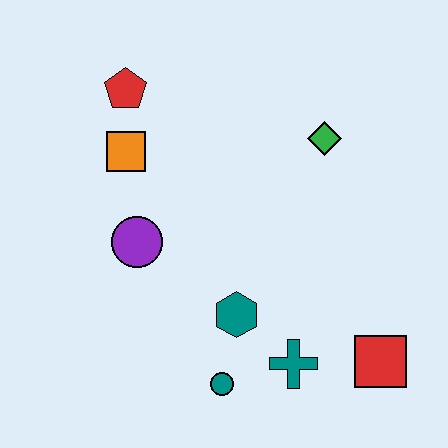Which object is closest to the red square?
The teal cross is closest to the red square.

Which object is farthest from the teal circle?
The red pentagon is farthest from the teal circle.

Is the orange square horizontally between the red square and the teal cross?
No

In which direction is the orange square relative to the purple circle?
The orange square is above the purple circle.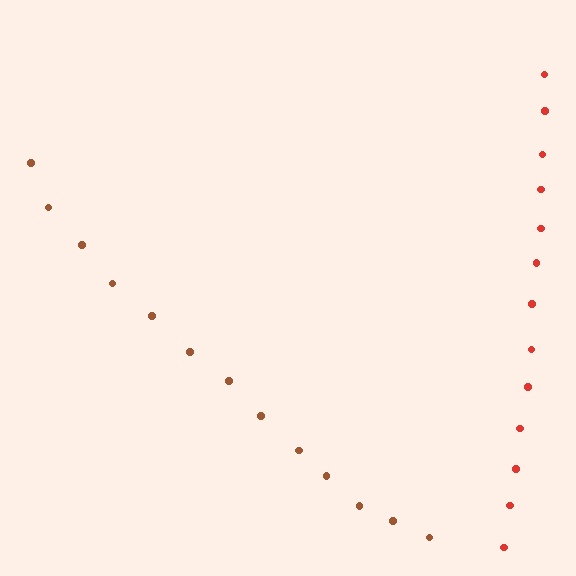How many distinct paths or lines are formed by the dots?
There are 2 distinct paths.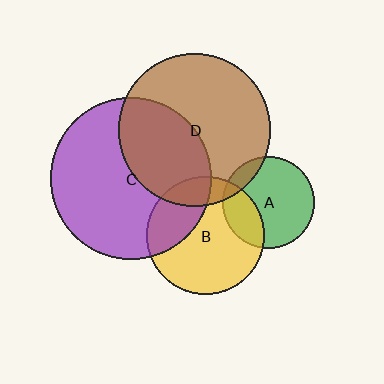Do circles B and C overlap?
Yes.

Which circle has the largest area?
Circle C (purple).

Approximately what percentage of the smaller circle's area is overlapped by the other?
Approximately 30%.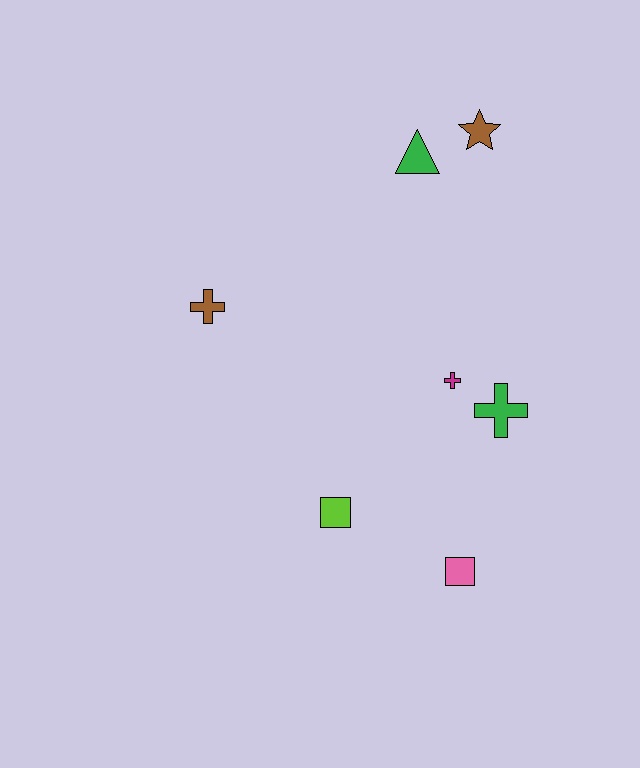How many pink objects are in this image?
There is 1 pink object.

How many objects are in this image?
There are 7 objects.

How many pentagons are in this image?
There are no pentagons.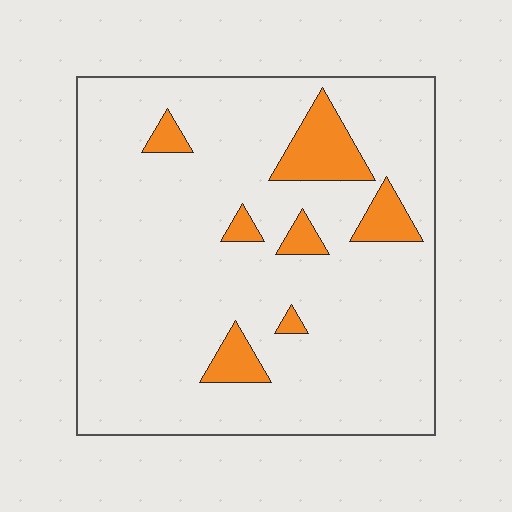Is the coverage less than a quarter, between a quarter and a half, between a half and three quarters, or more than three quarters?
Less than a quarter.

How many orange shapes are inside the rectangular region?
7.